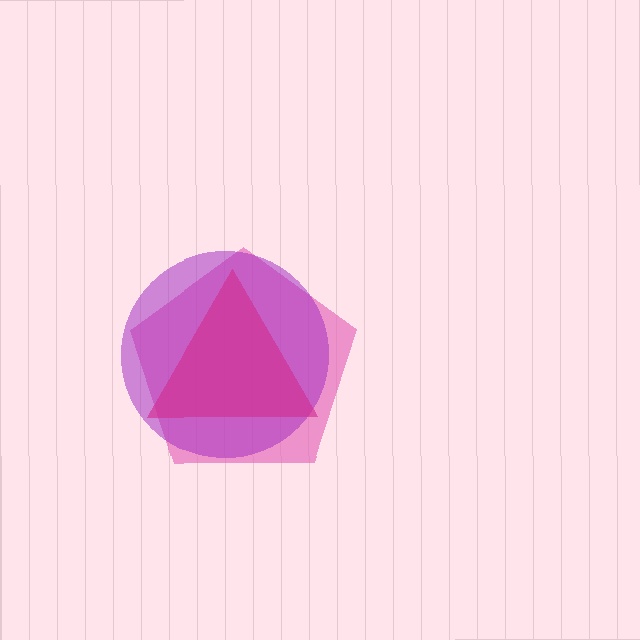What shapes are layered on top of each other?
The layered shapes are: a pink pentagon, a purple circle, a magenta triangle.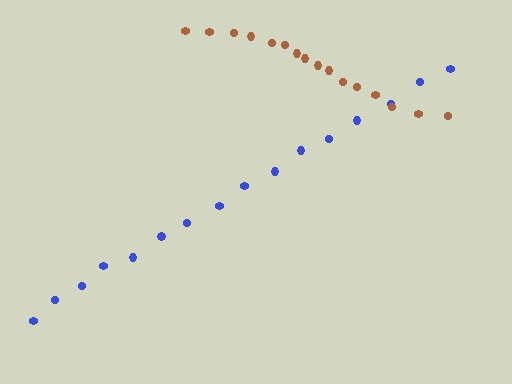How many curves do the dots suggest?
There are 2 distinct paths.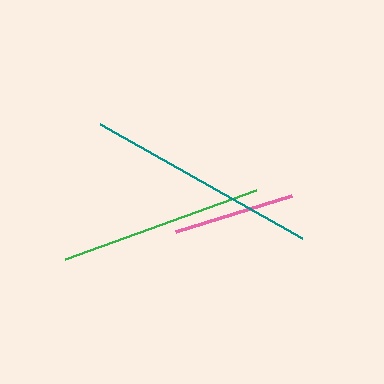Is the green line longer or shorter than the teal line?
The teal line is longer than the green line.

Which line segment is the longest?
The teal line is the longest at approximately 232 pixels.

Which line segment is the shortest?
The pink line is the shortest at approximately 121 pixels.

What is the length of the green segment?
The green segment is approximately 203 pixels long.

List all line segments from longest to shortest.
From longest to shortest: teal, green, pink.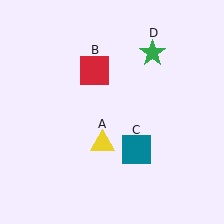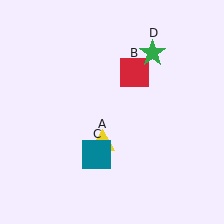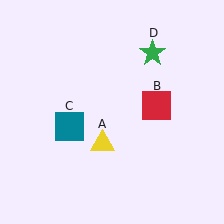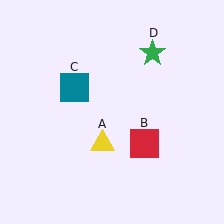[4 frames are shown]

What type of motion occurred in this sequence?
The red square (object B), teal square (object C) rotated clockwise around the center of the scene.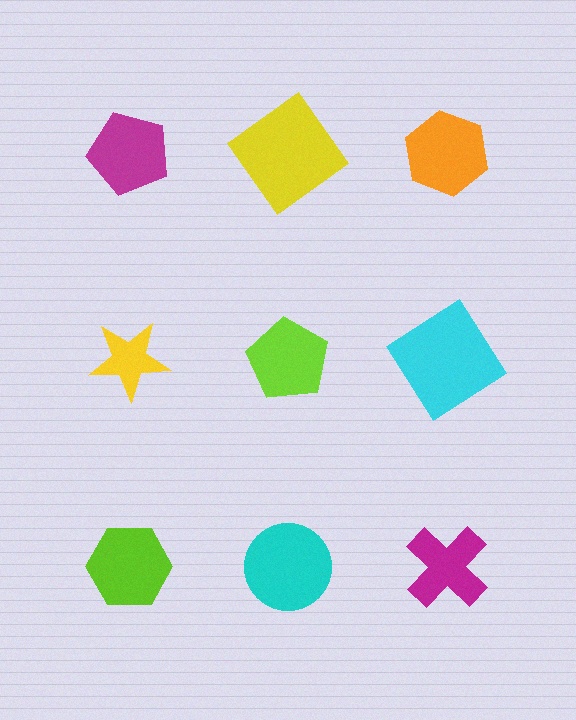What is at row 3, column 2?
A cyan circle.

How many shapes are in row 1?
3 shapes.